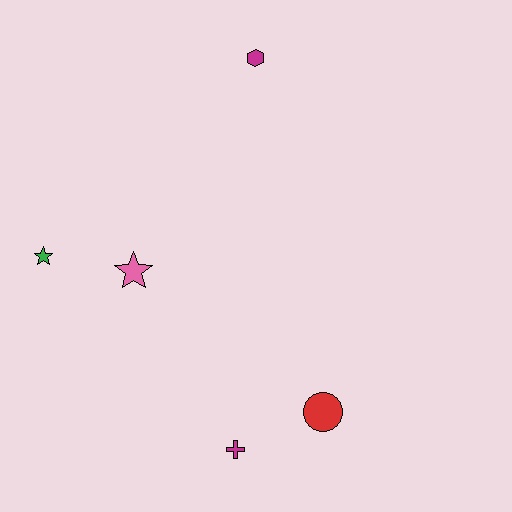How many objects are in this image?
There are 5 objects.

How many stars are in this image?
There are 2 stars.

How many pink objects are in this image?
There is 1 pink object.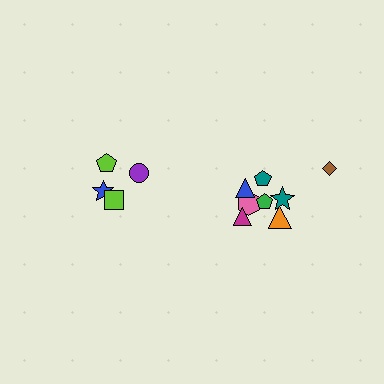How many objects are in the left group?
There are 4 objects.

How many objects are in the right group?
There are 8 objects.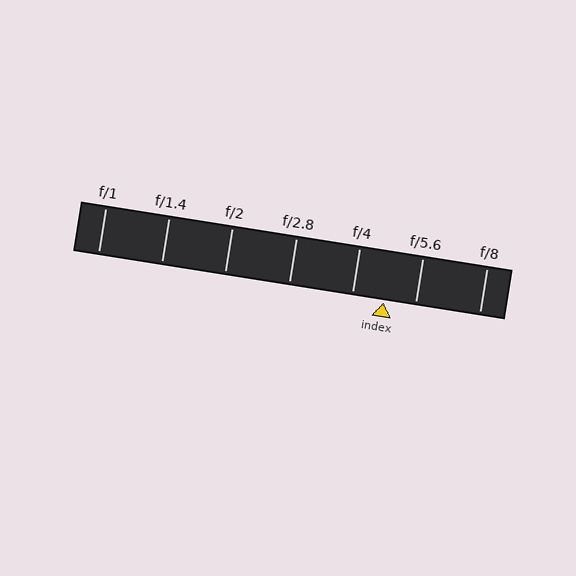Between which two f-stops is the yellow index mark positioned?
The index mark is between f/4 and f/5.6.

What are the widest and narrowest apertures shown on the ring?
The widest aperture shown is f/1 and the narrowest is f/8.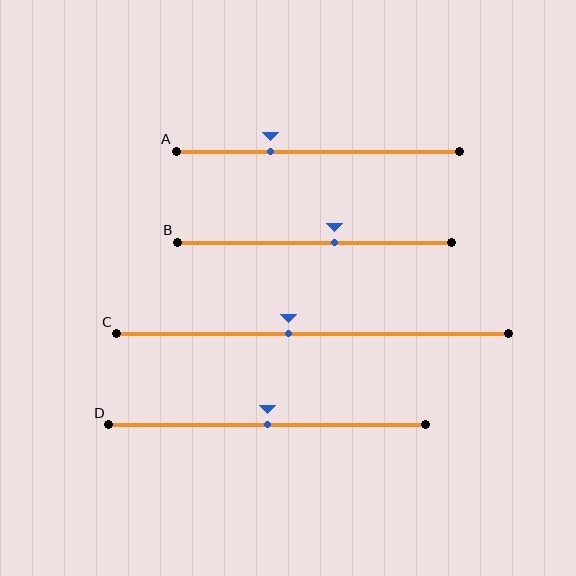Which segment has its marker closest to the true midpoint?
Segment D has its marker closest to the true midpoint.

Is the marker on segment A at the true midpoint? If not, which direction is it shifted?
No, the marker on segment A is shifted to the left by about 17% of the segment length.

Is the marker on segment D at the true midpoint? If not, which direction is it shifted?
Yes, the marker on segment D is at the true midpoint.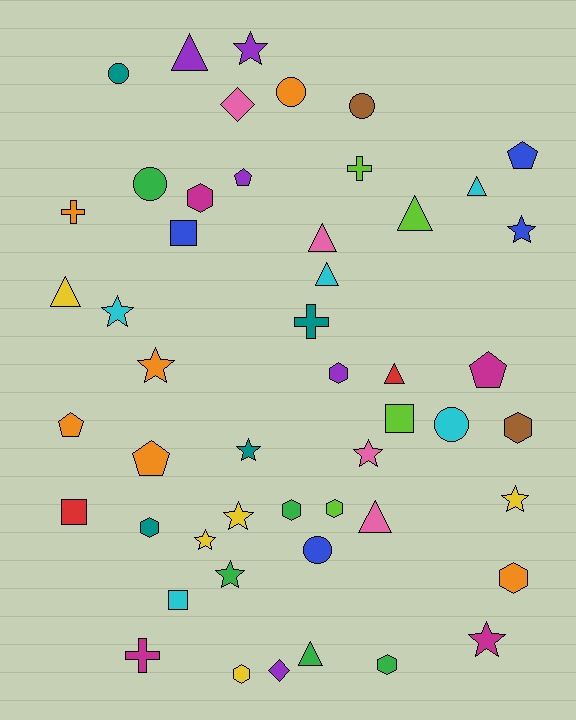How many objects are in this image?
There are 50 objects.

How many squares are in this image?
There are 4 squares.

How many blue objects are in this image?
There are 4 blue objects.